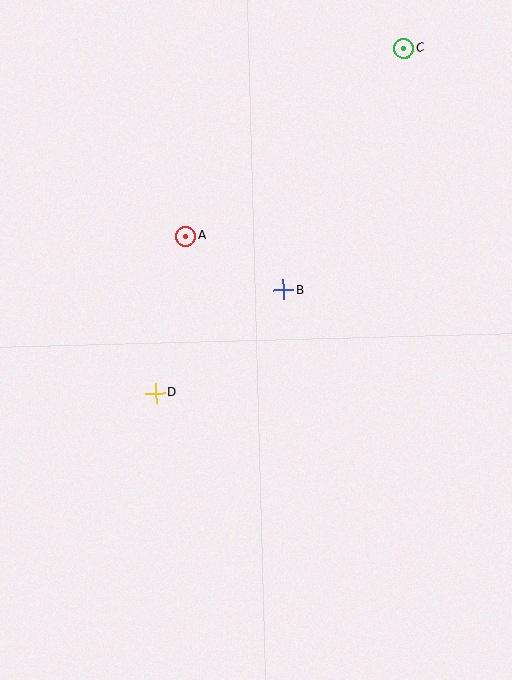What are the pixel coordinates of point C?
Point C is at (404, 48).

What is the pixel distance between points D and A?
The distance between D and A is 160 pixels.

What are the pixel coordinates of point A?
Point A is at (186, 236).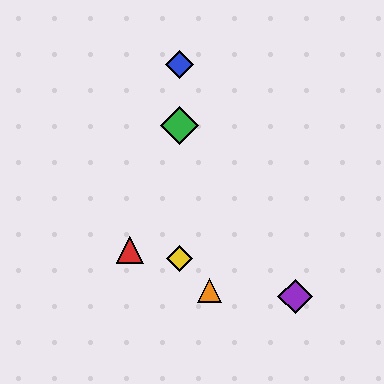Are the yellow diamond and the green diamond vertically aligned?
Yes, both are at x≈179.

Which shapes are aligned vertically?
The blue diamond, the green diamond, the yellow diamond are aligned vertically.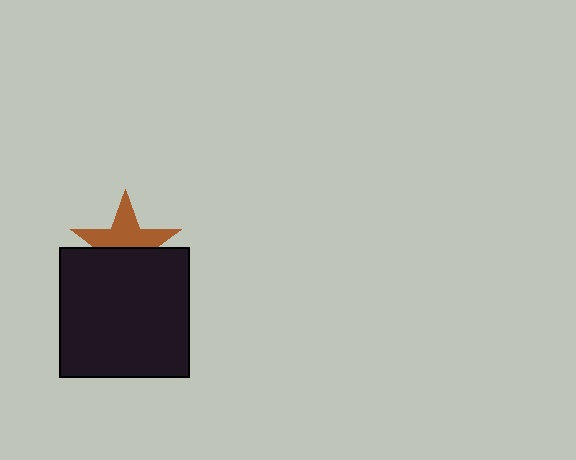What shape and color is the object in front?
The object in front is a black square.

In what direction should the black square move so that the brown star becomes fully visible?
The black square should move down. That is the shortest direction to clear the overlap and leave the brown star fully visible.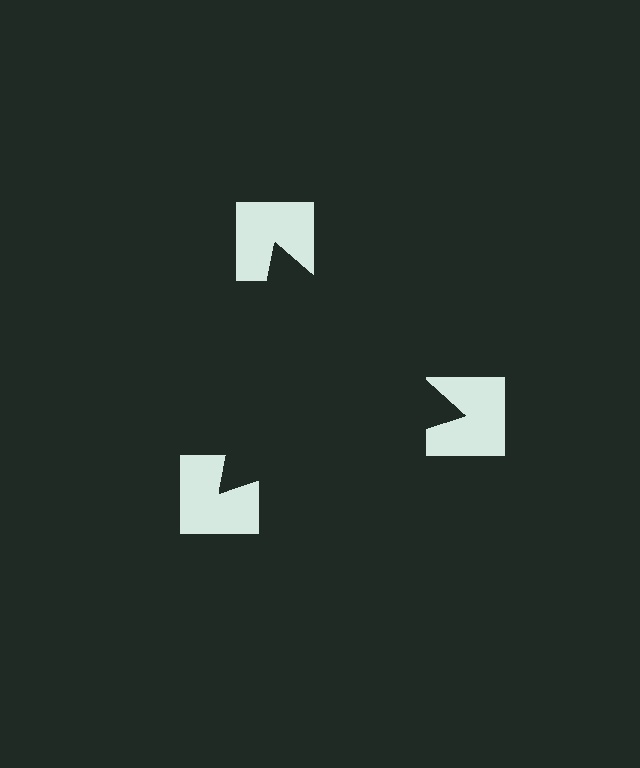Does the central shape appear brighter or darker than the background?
It typically appears slightly darker than the background, even though no actual brightness change is drawn.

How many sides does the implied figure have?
3 sides.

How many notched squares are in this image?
There are 3 — one at each vertex of the illusory triangle.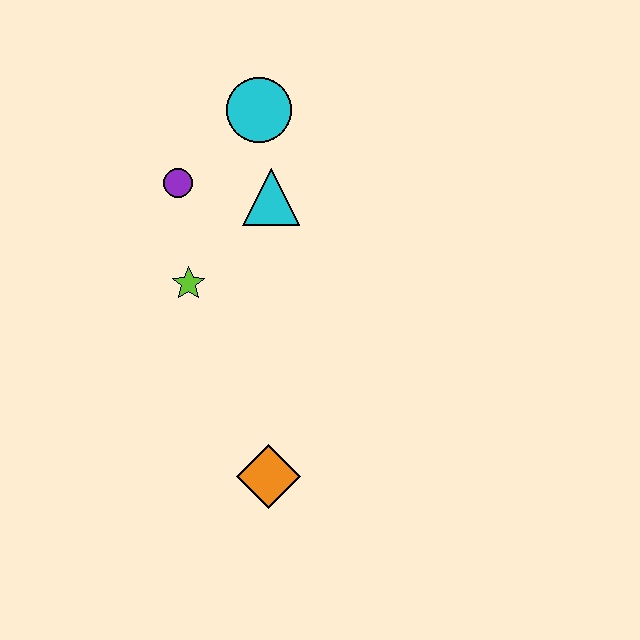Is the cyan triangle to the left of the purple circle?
No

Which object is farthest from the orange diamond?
The cyan circle is farthest from the orange diamond.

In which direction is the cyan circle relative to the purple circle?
The cyan circle is to the right of the purple circle.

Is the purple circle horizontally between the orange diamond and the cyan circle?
No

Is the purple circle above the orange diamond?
Yes